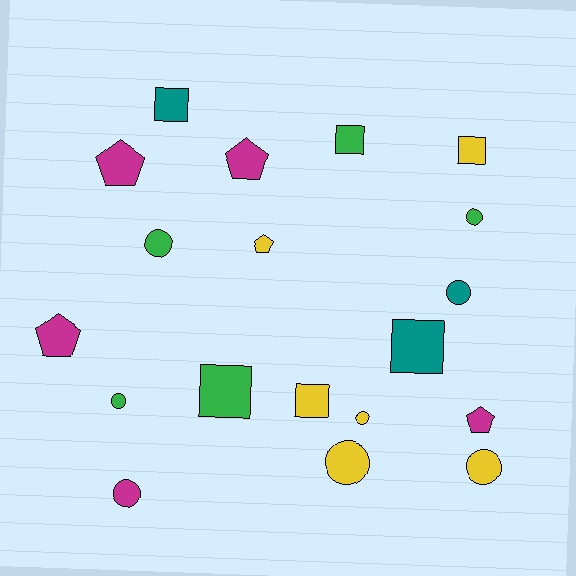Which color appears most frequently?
Yellow, with 6 objects.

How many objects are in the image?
There are 19 objects.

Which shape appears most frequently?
Circle, with 8 objects.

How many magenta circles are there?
There is 1 magenta circle.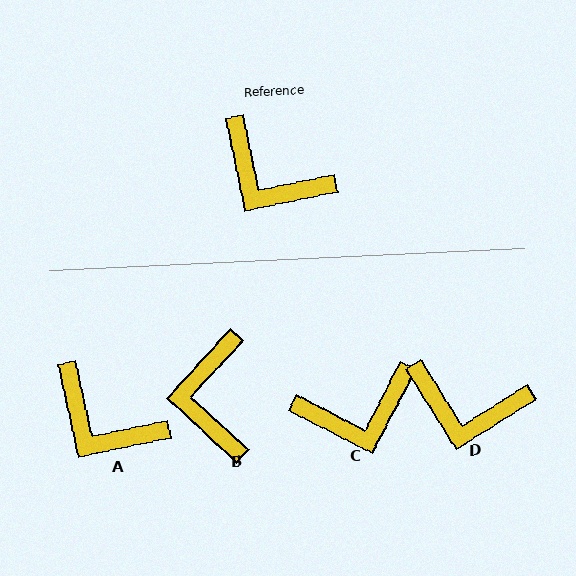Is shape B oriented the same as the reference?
No, it is off by about 54 degrees.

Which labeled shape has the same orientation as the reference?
A.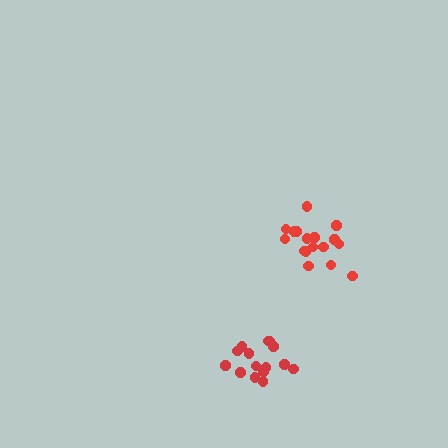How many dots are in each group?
Group 1: 17 dots, Group 2: 15 dots (32 total).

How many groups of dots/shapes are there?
There are 2 groups.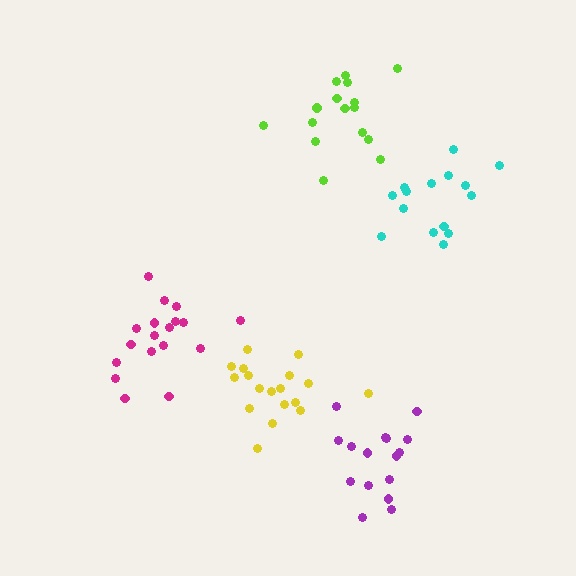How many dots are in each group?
Group 1: 18 dots, Group 2: 16 dots, Group 3: 18 dots, Group 4: 15 dots, Group 5: 16 dots (83 total).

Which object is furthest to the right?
The cyan cluster is rightmost.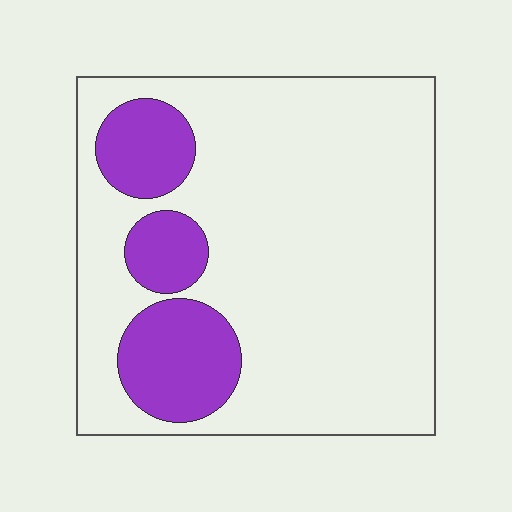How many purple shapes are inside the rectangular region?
3.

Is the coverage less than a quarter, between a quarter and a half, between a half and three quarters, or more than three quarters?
Less than a quarter.